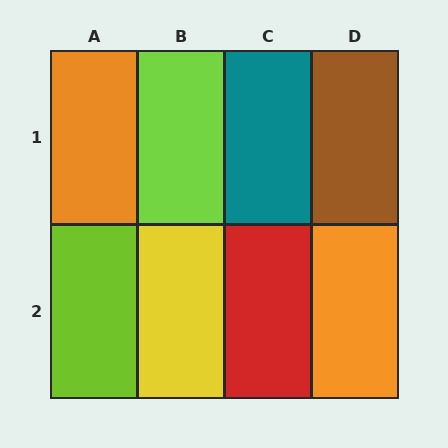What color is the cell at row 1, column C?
Teal.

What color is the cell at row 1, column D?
Brown.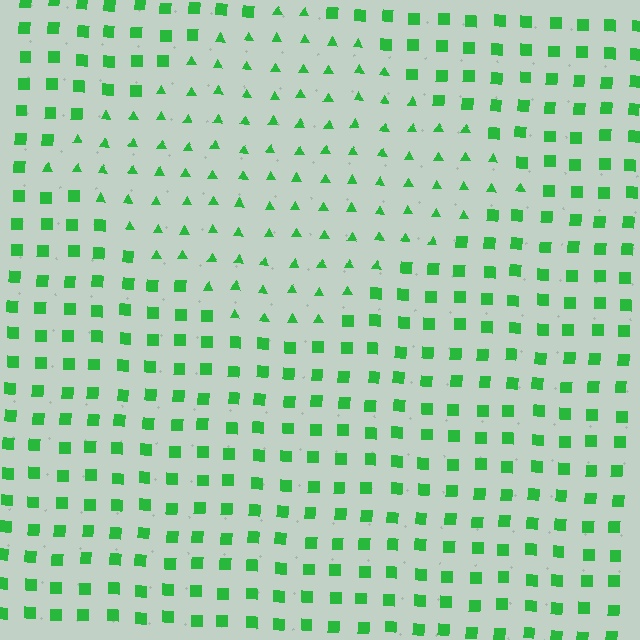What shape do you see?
I see a diamond.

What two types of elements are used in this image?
The image uses triangles inside the diamond region and squares outside it.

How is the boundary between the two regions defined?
The boundary is defined by a change in element shape: triangles inside vs. squares outside. All elements share the same color and spacing.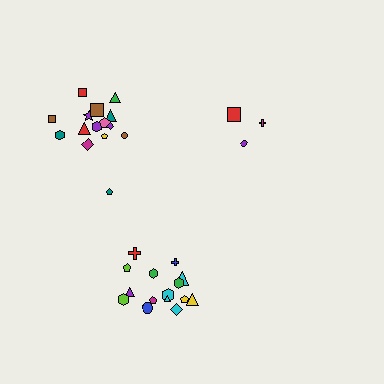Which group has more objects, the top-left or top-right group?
The top-left group.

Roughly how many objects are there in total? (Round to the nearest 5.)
Roughly 35 objects in total.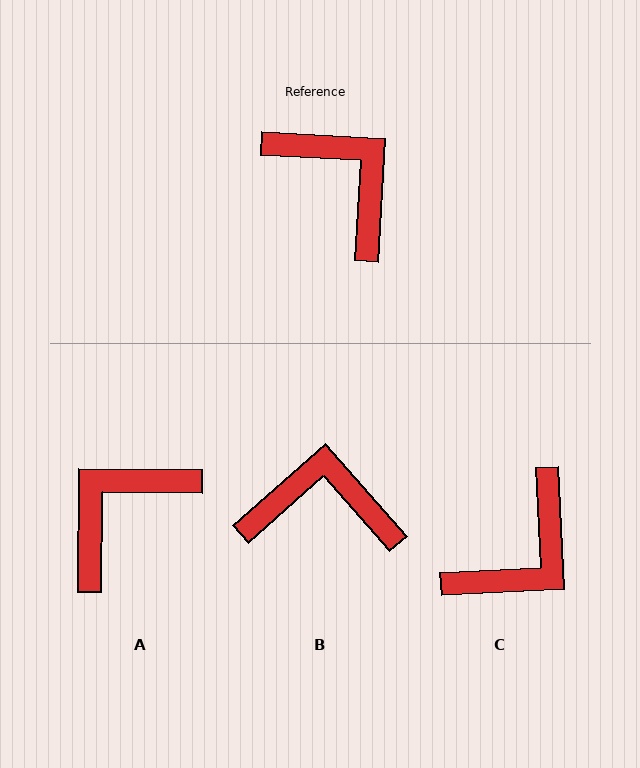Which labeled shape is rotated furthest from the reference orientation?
A, about 93 degrees away.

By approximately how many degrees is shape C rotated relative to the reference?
Approximately 84 degrees clockwise.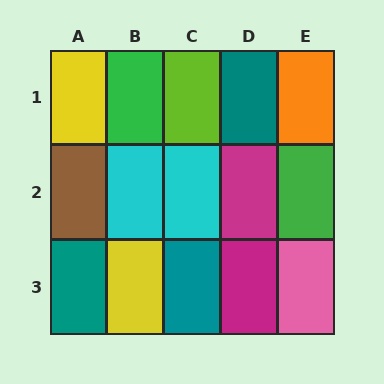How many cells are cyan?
2 cells are cyan.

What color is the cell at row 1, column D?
Teal.